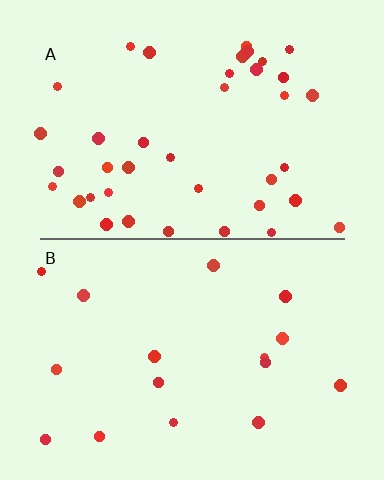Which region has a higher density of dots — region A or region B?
A (the top).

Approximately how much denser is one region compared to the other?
Approximately 2.4× — region A over region B.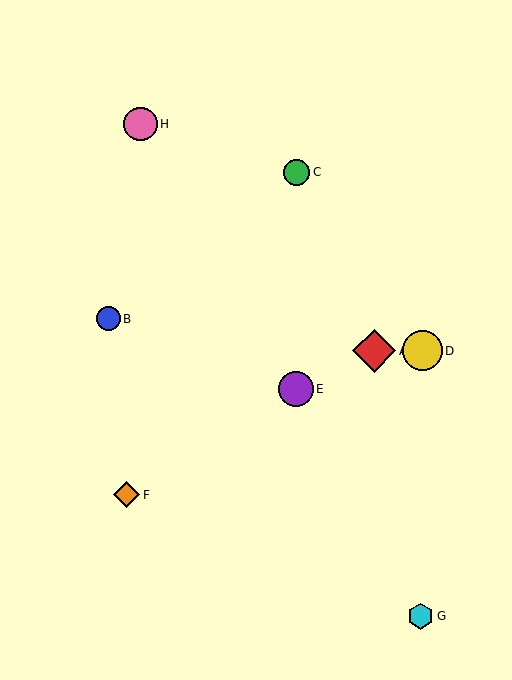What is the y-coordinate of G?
Object G is at y≈616.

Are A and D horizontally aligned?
Yes, both are at y≈351.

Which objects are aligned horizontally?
Objects A, D are aligned horizontally.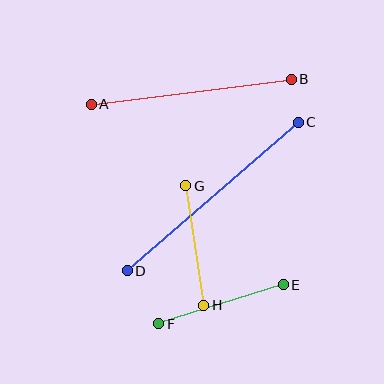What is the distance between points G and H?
The distance is approximately 121 pixels.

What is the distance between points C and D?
The distance is approximately 227 pixels.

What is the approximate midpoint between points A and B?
The midpoint is at approximately (191, 92) pixels.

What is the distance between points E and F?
The distance is approximately 131 pixels.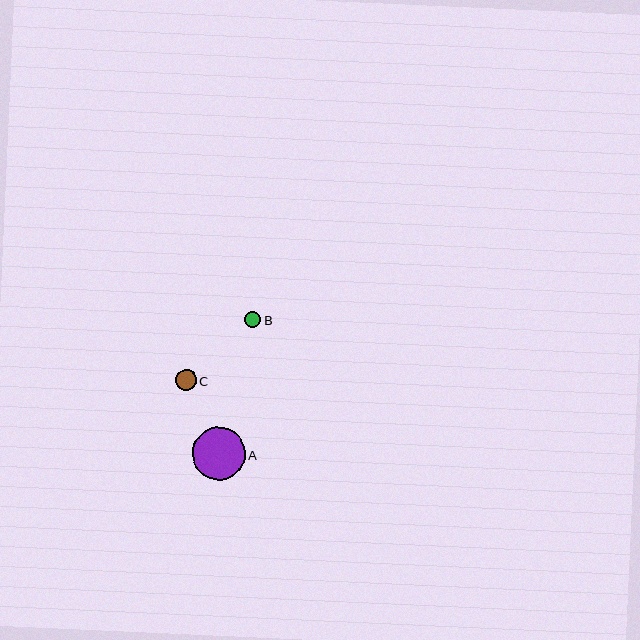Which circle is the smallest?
Circle B is the smallest with a size of approximately 16 pixels.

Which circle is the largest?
Circle A is the largest with a size of approximately 53 pixels.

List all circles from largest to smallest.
From largest to smallest: A, C, B.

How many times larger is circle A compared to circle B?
Circle A is approximately 3.3 times the size of circle B.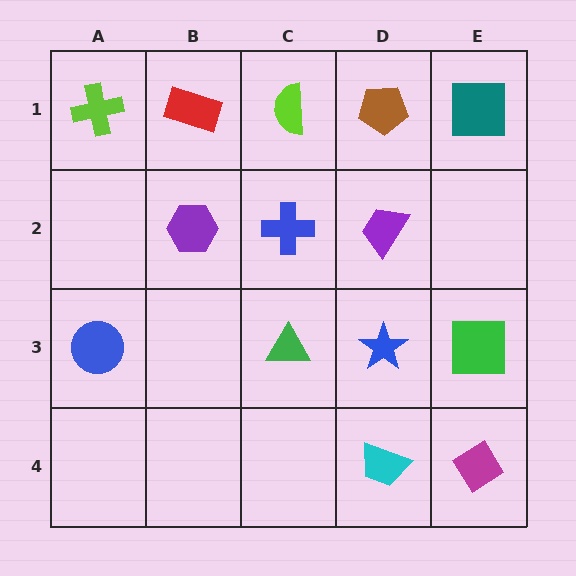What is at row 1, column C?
A lime semicircle.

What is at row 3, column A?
A blue circle.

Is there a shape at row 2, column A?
No, that cell is empty.